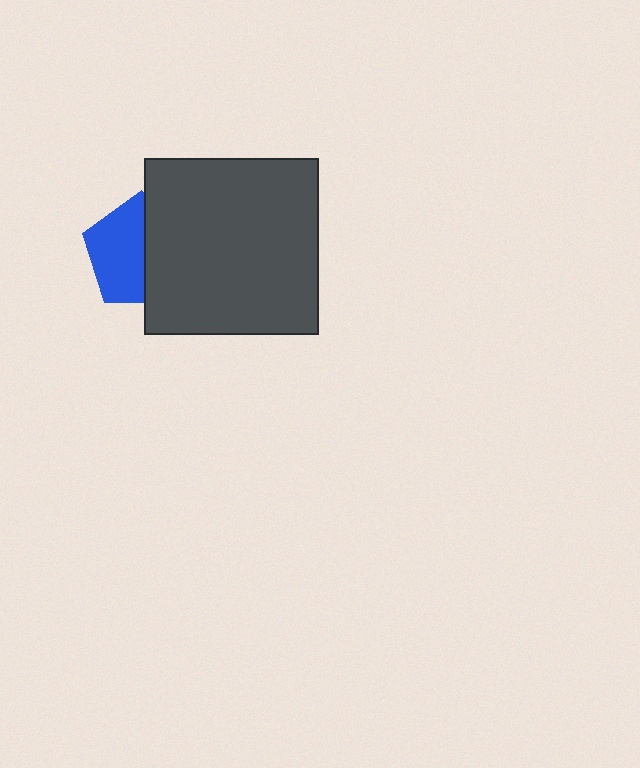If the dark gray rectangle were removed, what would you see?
You would see the complete blue pentagon.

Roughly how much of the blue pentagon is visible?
About half of it is visible (roughly 52%).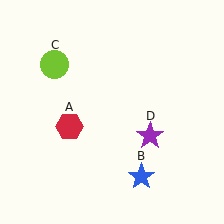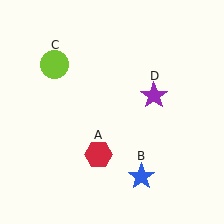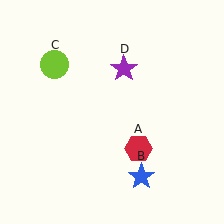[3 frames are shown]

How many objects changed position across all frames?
2 objects changed position: red hexagon (object A), purple star (object D).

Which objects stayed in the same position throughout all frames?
Blue star (object B) and lime circle (object C) remained stationary.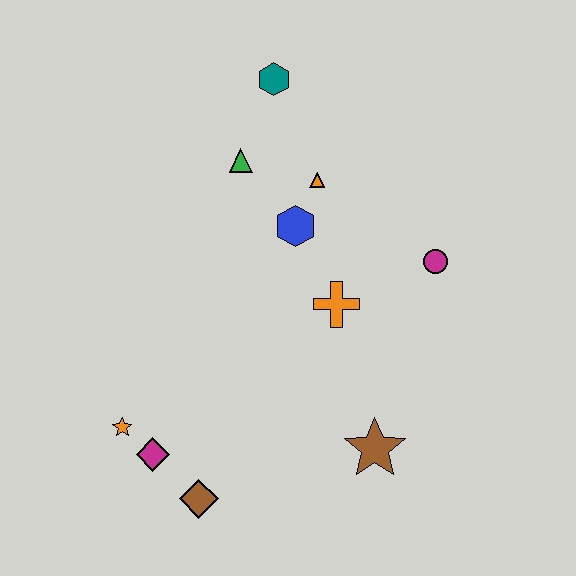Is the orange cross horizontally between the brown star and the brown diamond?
Yes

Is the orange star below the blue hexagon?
Yes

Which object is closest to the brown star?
The orange cross is closest to the brown star.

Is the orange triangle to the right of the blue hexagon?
Yes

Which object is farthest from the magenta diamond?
The teal hexagon is farthest from the magenta diamond.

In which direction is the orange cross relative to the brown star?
The orange cross is above the brown star.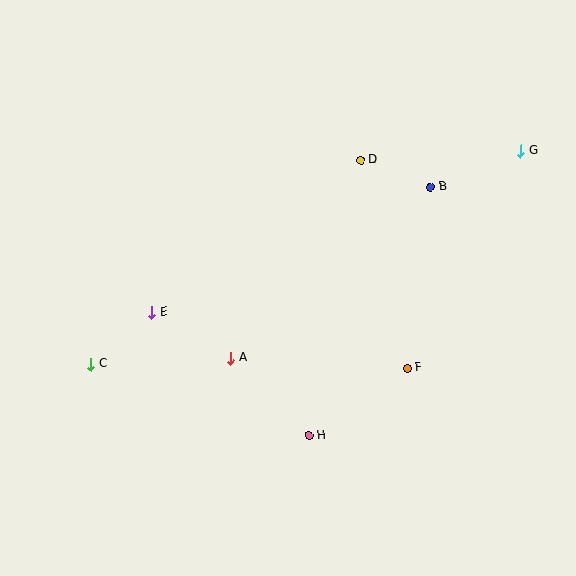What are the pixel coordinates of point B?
Point B is at (430, 187).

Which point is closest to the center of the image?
Point A at (231, 358) is closest to the center.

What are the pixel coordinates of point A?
Point A is at (231, 358).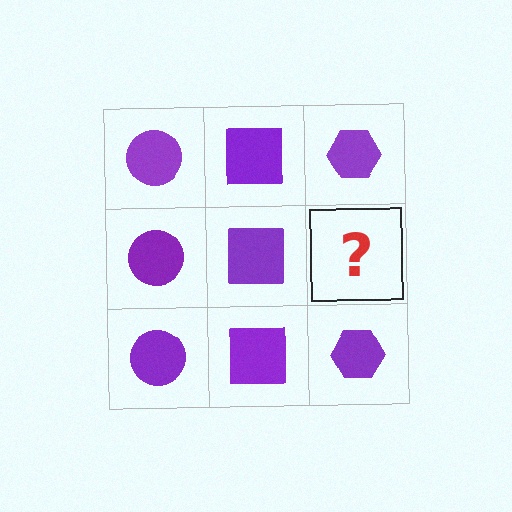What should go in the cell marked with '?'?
The missing cell should contain a purple hexagon.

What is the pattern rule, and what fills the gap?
The rule is that each column has a consistent shape. The gap should be filled with a purple hexagon.